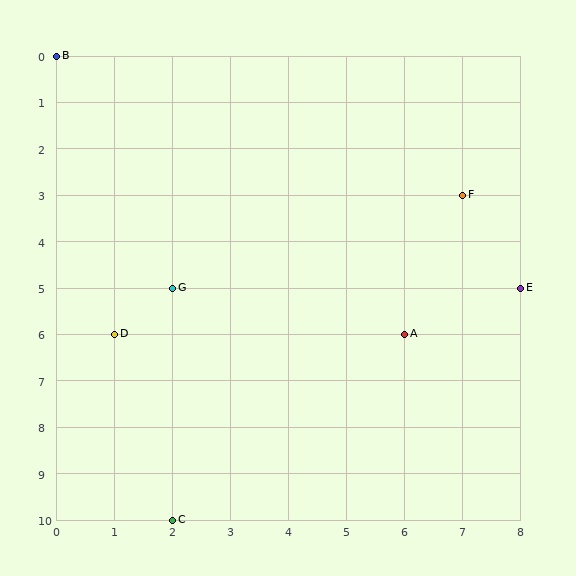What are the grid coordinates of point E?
Point E is at grid coordinates (8, 5).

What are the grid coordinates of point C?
Point C is at grid coordinates (2, 10).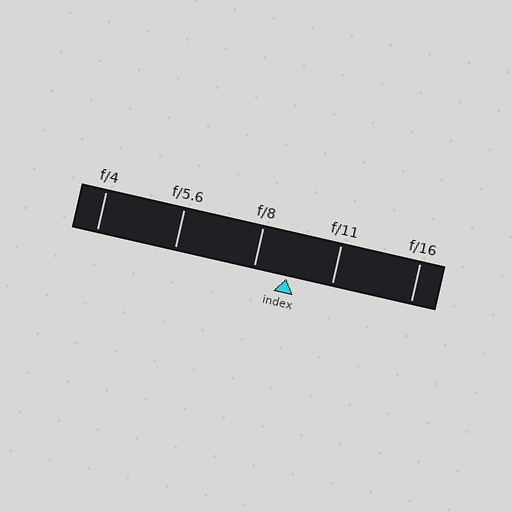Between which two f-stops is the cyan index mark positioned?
The index mark is between f/8 and f/11.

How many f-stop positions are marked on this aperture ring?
There are 5 f-stop positions marked.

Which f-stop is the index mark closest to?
The index mark is closest to f/8.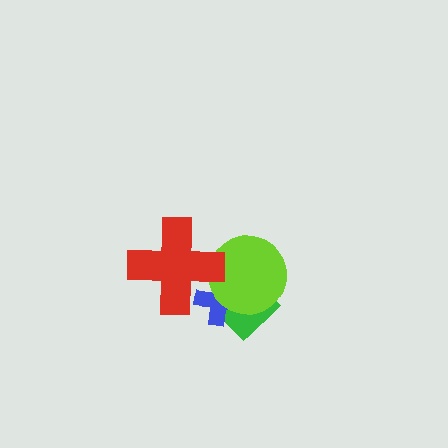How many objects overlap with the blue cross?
3 objects overlap with the blue cross.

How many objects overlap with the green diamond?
2 objects overlap with the green diamond.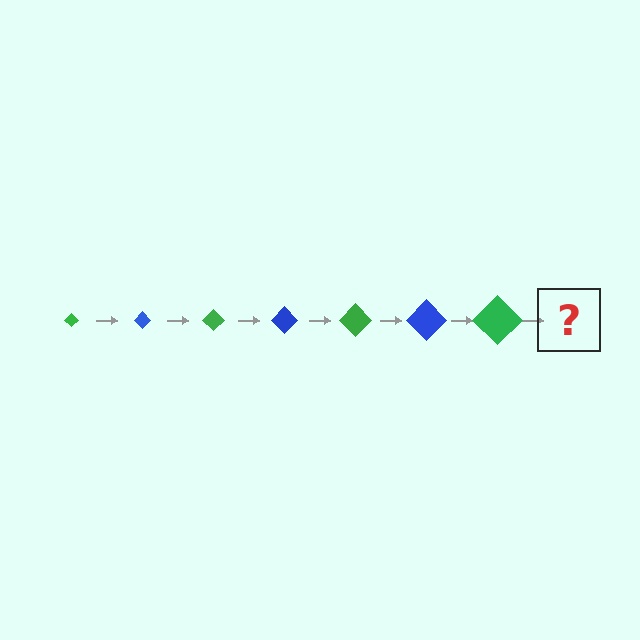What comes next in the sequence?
The next element should be a blue diamond, larger than the previous one.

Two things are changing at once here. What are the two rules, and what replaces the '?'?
The two rules are that the diamond grows larger each step and the color cycles through green and blue. The '?' should be a blue diamond, larger than the previous one.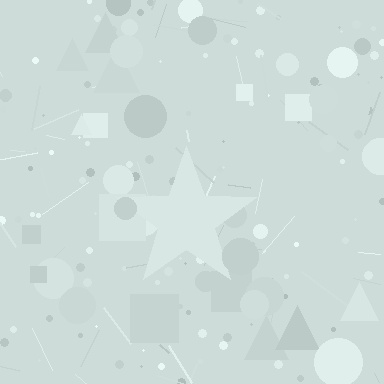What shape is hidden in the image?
A star is hidden in the image.